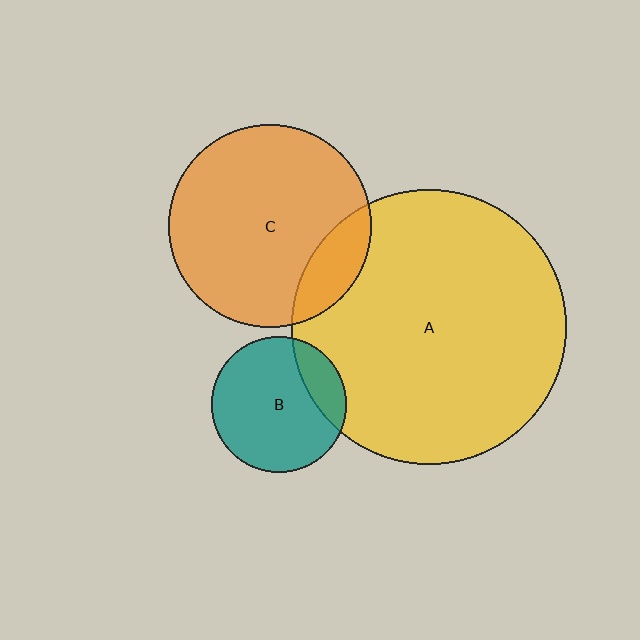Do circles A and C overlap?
Yes.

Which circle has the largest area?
Circle A (yellow).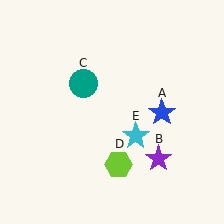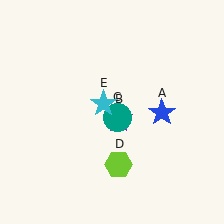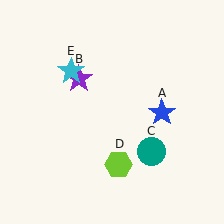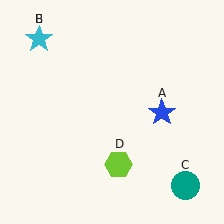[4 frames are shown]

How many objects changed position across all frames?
3 objects changed position: purple star (object B), teal circle (object C), cyan star (object E).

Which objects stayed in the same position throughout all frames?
Blue star (object A) and lime hexagon (object D) remained stationary.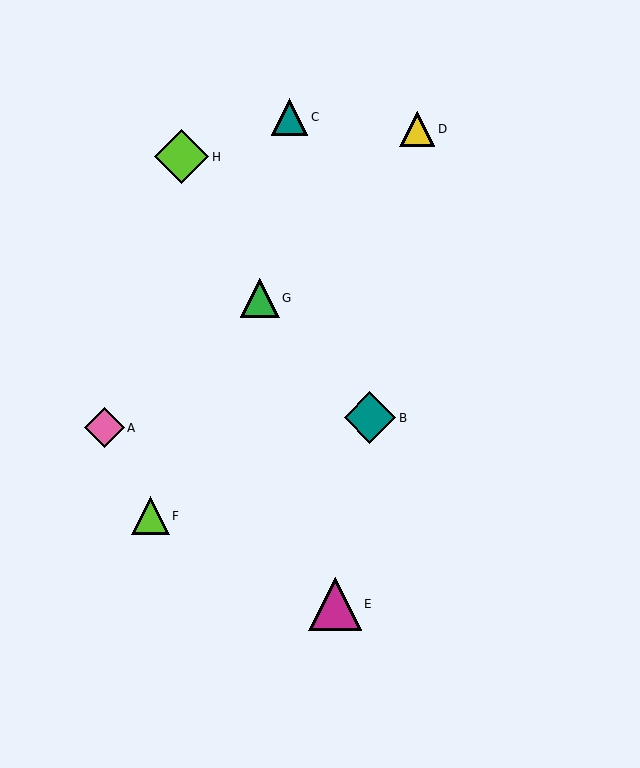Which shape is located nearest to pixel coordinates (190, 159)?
The lime diamond (labeled H) at (182, 157) is nearest to that location.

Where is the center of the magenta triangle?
The center of the magenta triangle is at (335, 604).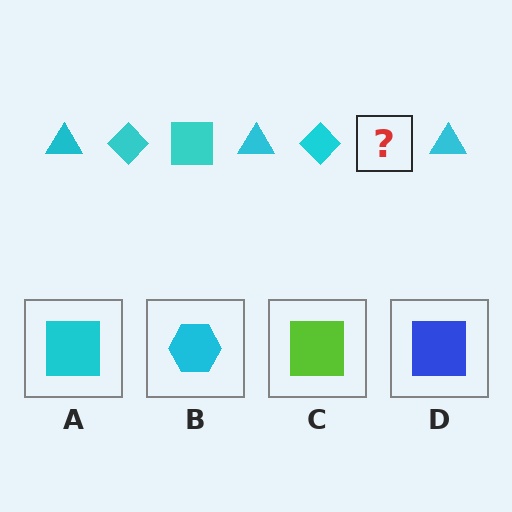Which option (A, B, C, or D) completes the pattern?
A.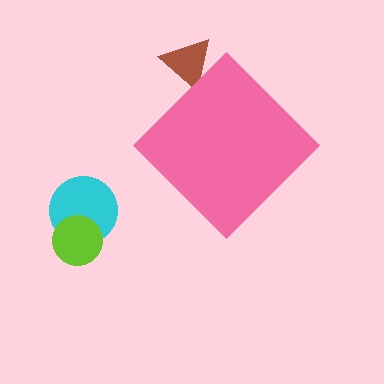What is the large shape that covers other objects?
A pink diamond.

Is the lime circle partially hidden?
No, the lime circle is fully visible.